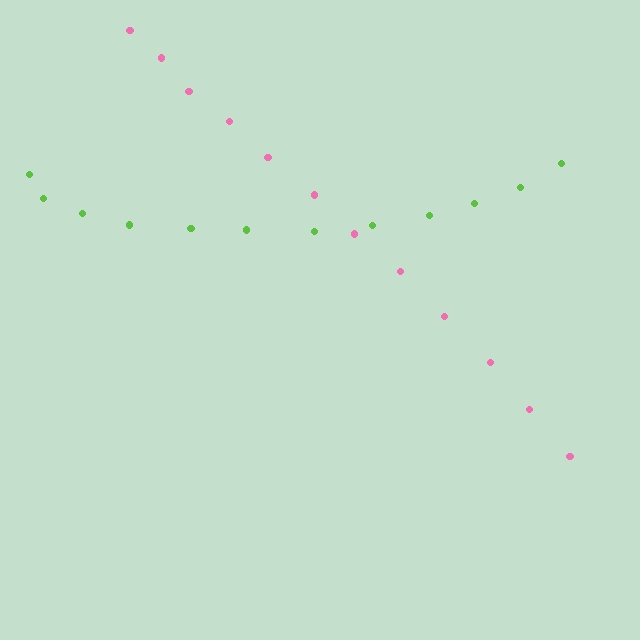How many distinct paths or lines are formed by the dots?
There are 2 distinct paths.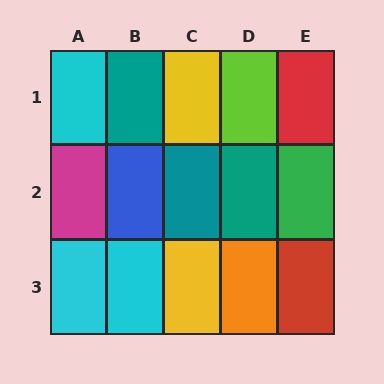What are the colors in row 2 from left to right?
Magenta, blue, teal, teal, green.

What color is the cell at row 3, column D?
Orange.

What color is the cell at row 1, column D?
Lime.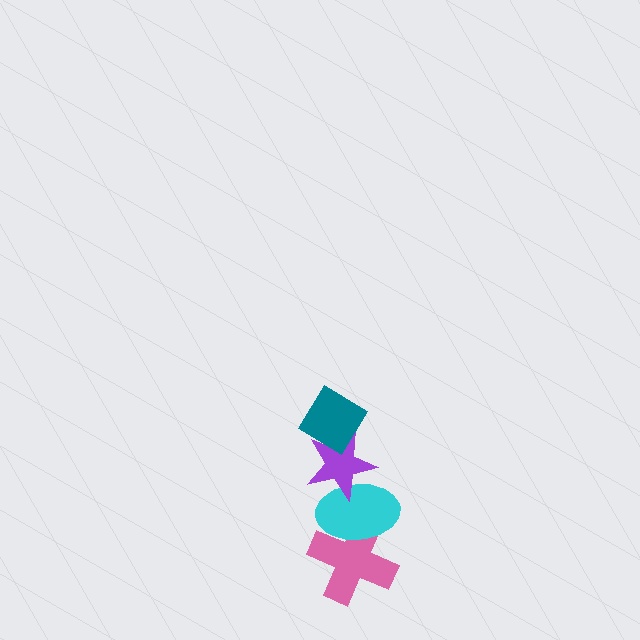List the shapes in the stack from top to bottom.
From top to bottom: the teal diamond, the purple star, the cyan ellipse, the pink cross.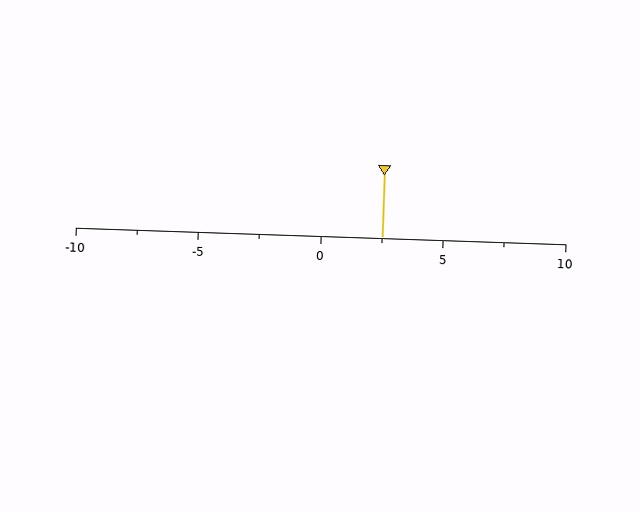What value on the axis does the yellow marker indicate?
The marker indicates approximately 2.5.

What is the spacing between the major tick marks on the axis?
The major ticks are spaced 5 apart.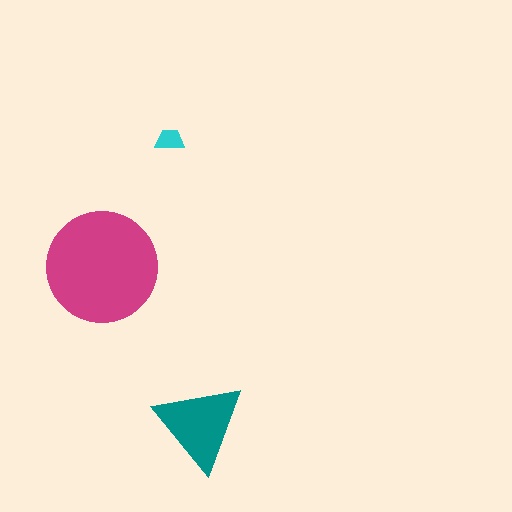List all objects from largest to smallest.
The magenta circle, the teal triangle, the cyan trapezoid.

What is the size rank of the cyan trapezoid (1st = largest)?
3rd.